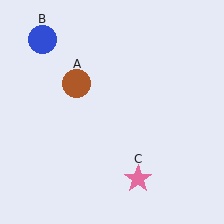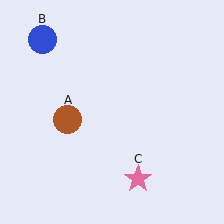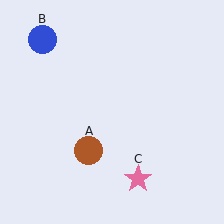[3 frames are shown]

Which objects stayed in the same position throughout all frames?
Blue circle (object B) and pink star (object C) remained stationary.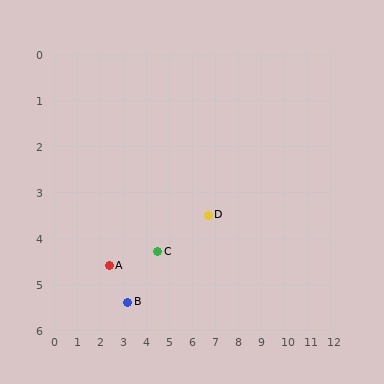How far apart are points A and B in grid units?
Points A and B are about 1.1 grid units apart.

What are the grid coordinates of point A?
Point A is at approximately (2.4, 4.6).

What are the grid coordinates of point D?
Point D is at approximately (6.7, 3.5).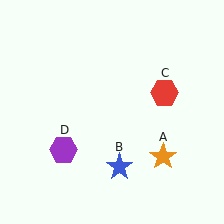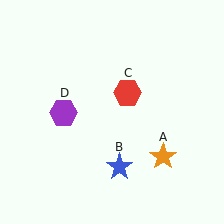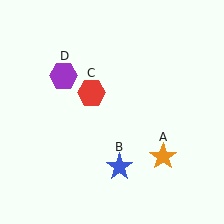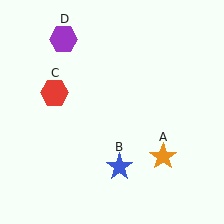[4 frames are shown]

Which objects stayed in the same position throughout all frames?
Orange star (object A) and blue star (object B) remained stationary.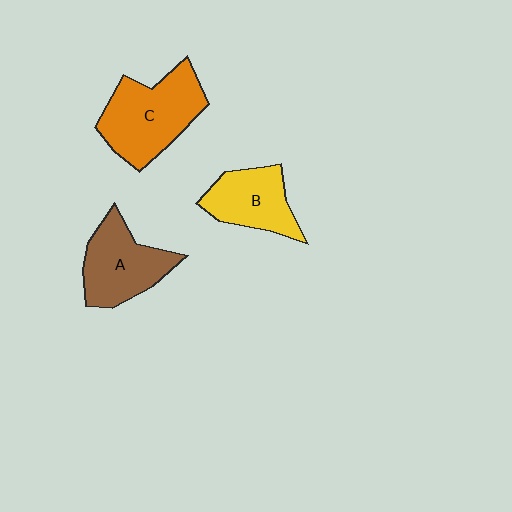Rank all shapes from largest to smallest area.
From largest to smallest: C (orange), A (brown), B (yellow).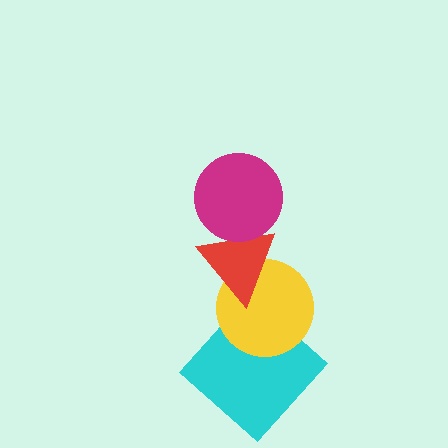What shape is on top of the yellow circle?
The red triangle is on top of the yellow circle.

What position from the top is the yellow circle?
The yellow circle is 3rd from the top.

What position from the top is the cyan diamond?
The cyan diamond is 4th from the top.